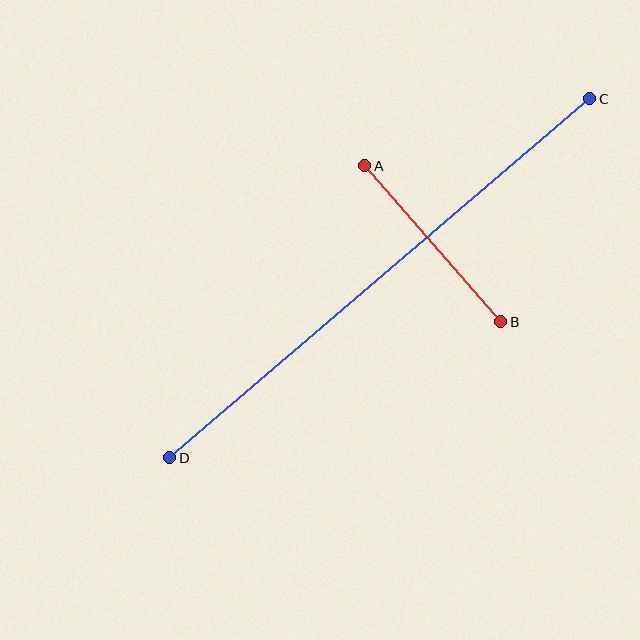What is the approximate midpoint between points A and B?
The midpoint is at approximately (433, 244) pixels.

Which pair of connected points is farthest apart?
Points C and D are farthest apart.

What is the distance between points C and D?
The distance is approximately 552 pixels.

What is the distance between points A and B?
The distance is approximately 207 pixels.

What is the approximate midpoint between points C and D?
The midpoint is at approximately (380, 278) pixels.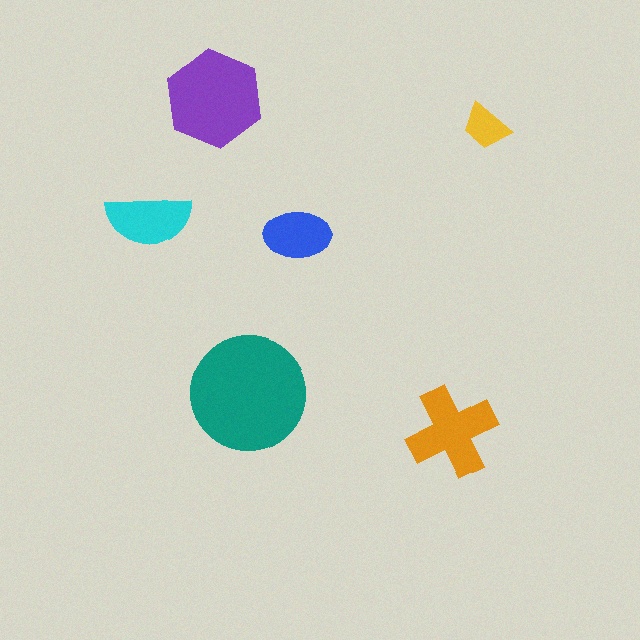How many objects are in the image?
There are 6 objects in the image.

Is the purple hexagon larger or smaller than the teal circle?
Smaller.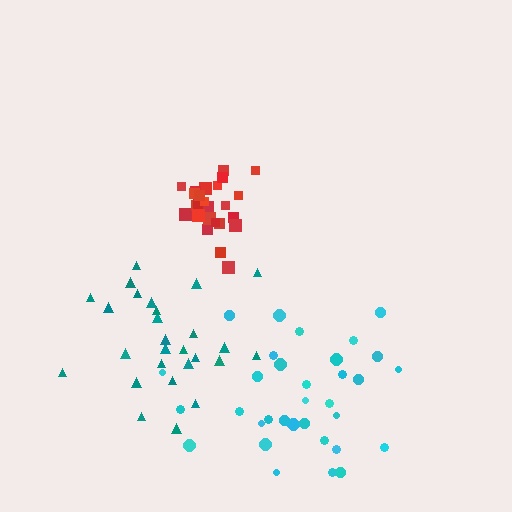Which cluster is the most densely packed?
Red.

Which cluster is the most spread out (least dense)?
Cyan.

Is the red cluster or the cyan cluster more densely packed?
Red.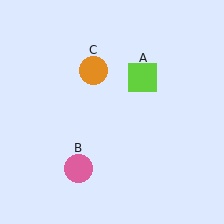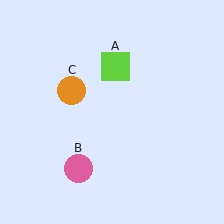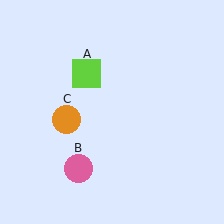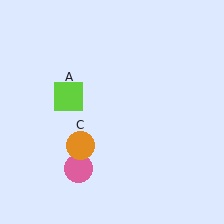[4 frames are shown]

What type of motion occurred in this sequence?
The lime square (object A), orange circle (object C) rotated counterclockwise around the center of the scene.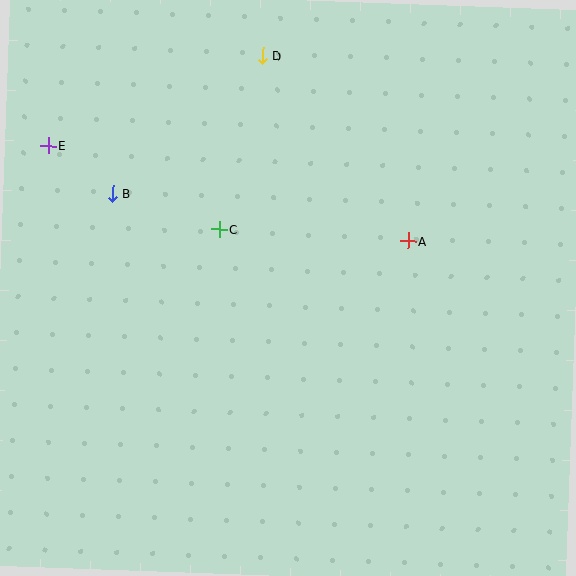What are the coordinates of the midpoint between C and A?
The midpoint between C and A is at (314, 235).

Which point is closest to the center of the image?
Point C at (219, 229) is closest to the center.